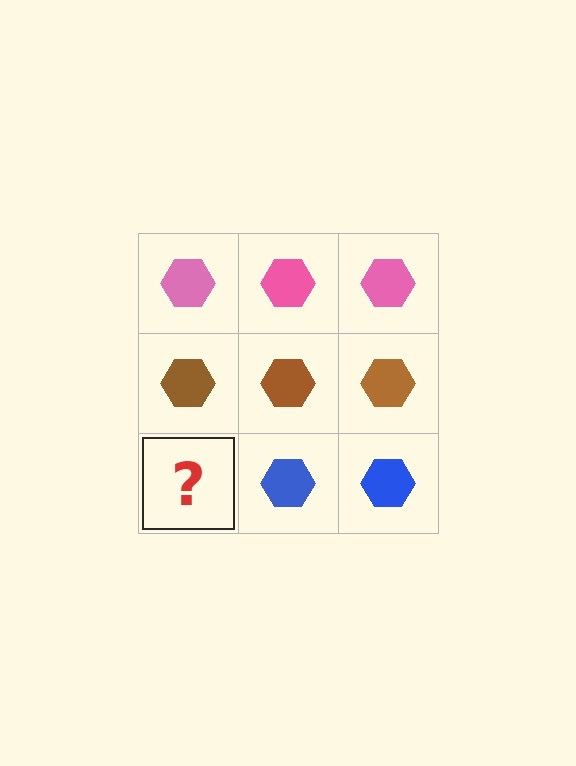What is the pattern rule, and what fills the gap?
The rule is that each row has a consistent color. The gap should be filled with a blue hexagon.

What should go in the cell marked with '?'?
The missing cell should contain a blue hexagon.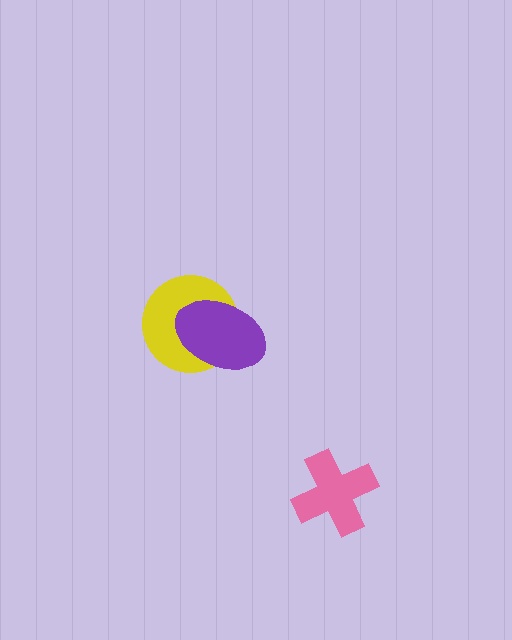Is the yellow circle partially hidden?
Yes, it is partially covered by another shape.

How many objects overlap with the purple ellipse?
1 object overlaps with the purple ellipse.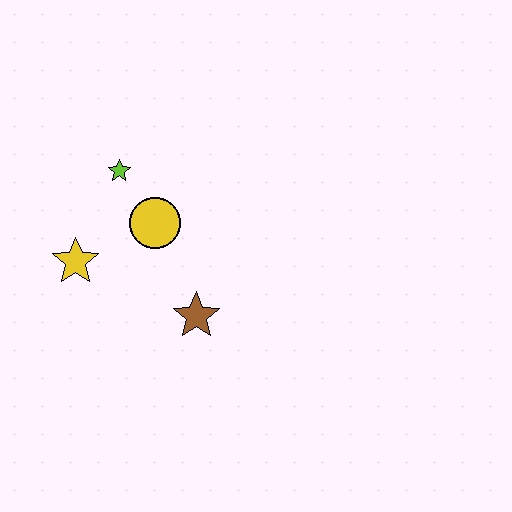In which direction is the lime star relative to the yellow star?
The lime star is above the yellow star.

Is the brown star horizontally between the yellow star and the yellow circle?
No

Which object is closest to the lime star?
The yellow circle is closest to the lime star.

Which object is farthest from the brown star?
The lime star is farthest from the brown star.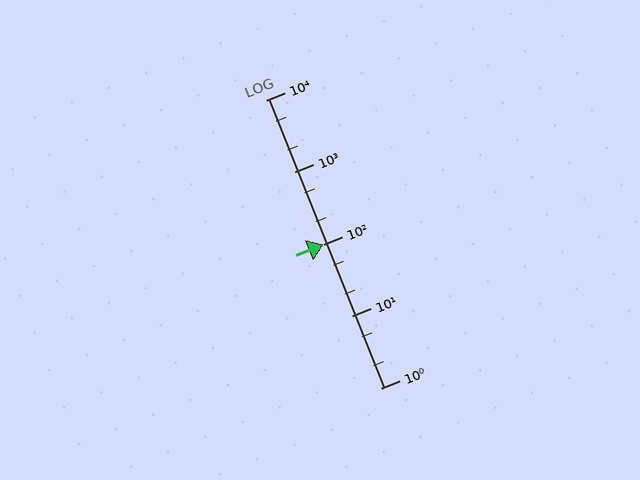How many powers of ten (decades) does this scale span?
The scale spans 4 decades, from 1 to 10000.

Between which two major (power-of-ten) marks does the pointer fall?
The pointer is between 10 and 100.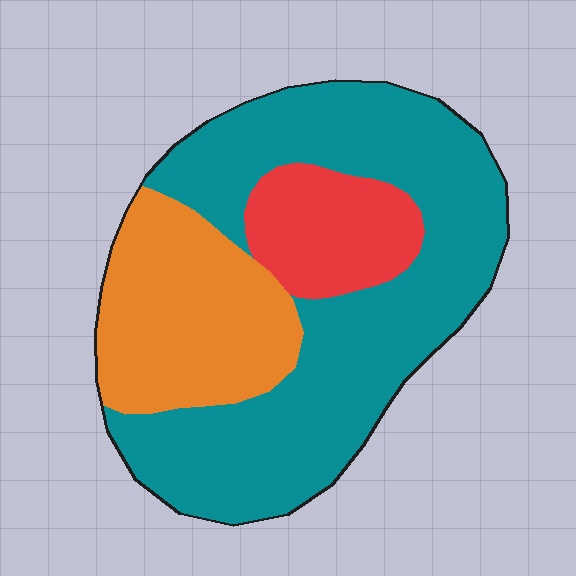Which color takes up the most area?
Teal, at roughly 60%.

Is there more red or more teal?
Teal.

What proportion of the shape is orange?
Orange takes up about one quarter (1/4) of the shape.